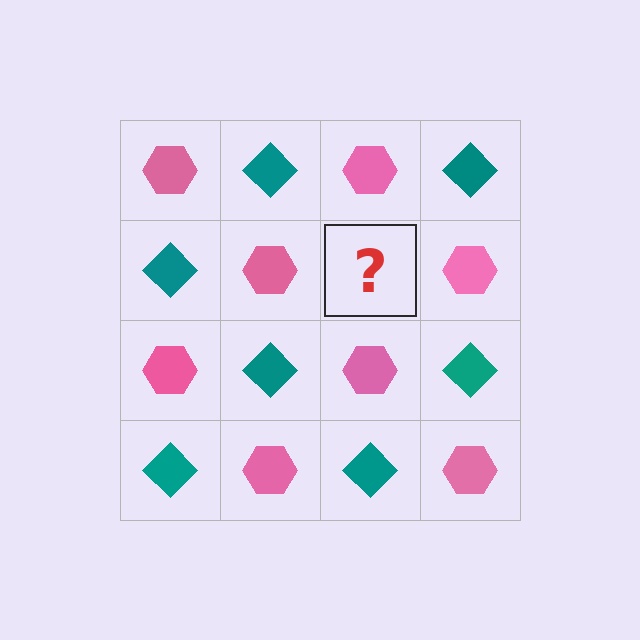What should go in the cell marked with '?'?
The missing cell should contain a teal diamond.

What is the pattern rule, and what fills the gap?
The rule is that it alternates pink hexagon and teal diamond in a checkerboard pattern. The gap should be filled with a teal diamond.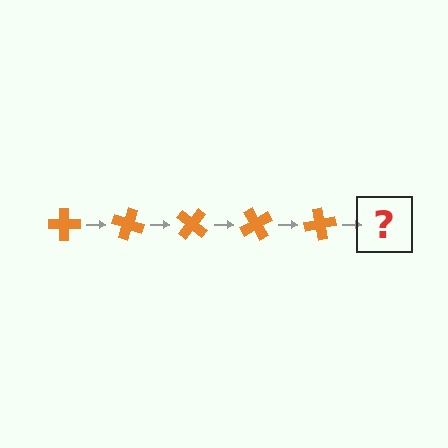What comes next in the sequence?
The next element should be an orange cross rotated 100 degrees.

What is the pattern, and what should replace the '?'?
The pattern is that the cross rotates 20 degrees each step. The '?' should be an orange cross rotated 100 degrees.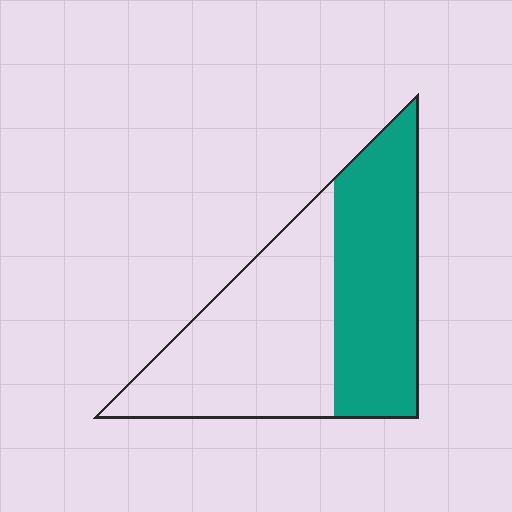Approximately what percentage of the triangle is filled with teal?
Approximately 45%.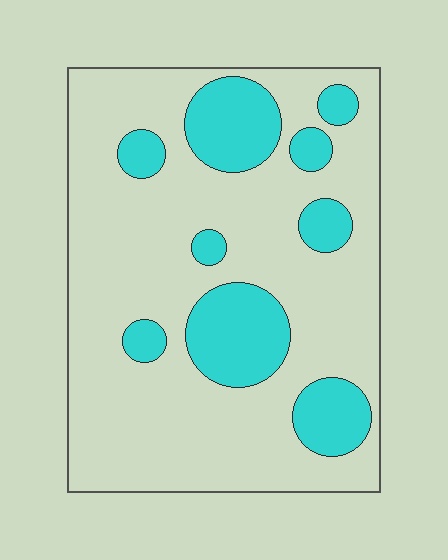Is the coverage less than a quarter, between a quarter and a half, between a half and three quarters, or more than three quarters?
Less than a quarter.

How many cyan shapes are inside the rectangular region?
9.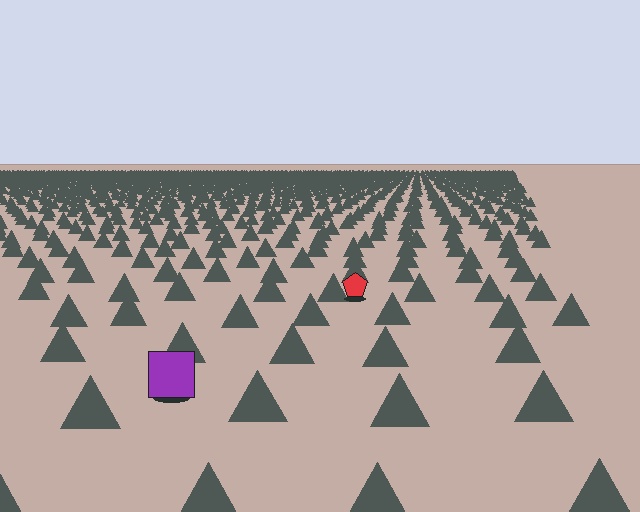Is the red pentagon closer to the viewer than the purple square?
No. The purple square is closer — you can tell from the texture gradient: the ground texture is coarser near it.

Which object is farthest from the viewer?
The red pentagon is farthest from the viewer. It appears smaller and the ground texture around it is denser.